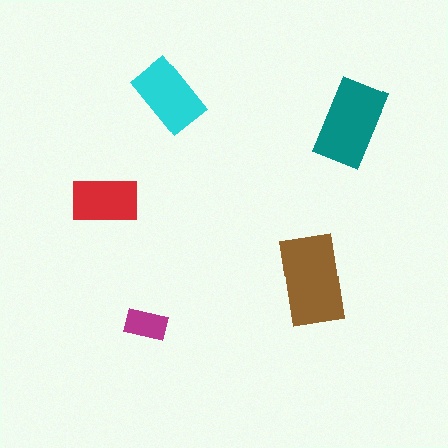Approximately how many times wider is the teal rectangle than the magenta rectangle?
About 2 times wider.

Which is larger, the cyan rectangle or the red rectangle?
The cyan one.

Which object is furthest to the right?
The teal rectangle is rightmost.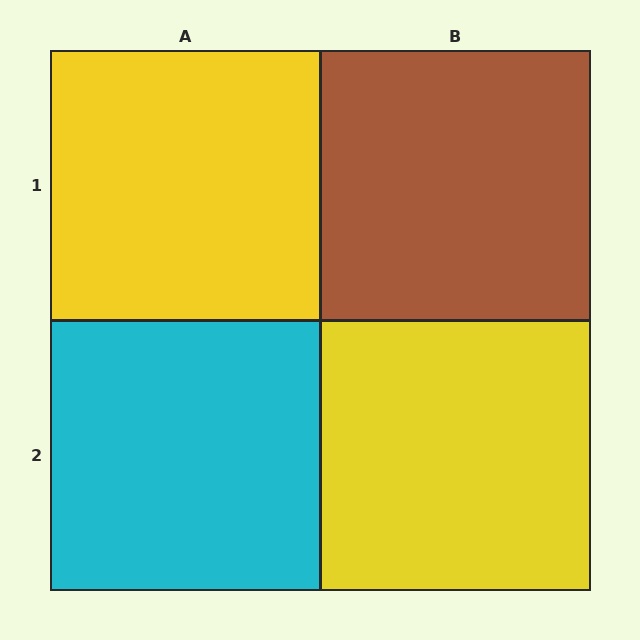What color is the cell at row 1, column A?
Yellow.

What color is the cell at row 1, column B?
Brown.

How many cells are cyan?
1 cell is cyan.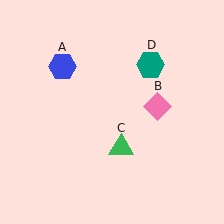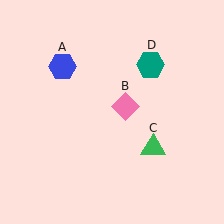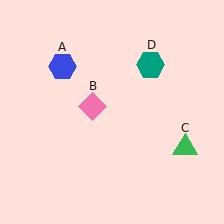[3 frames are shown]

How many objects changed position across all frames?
2 objects changed position: pink diamond (object B), green triangle (object C).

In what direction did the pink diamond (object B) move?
The pink diamond (object B) moved left.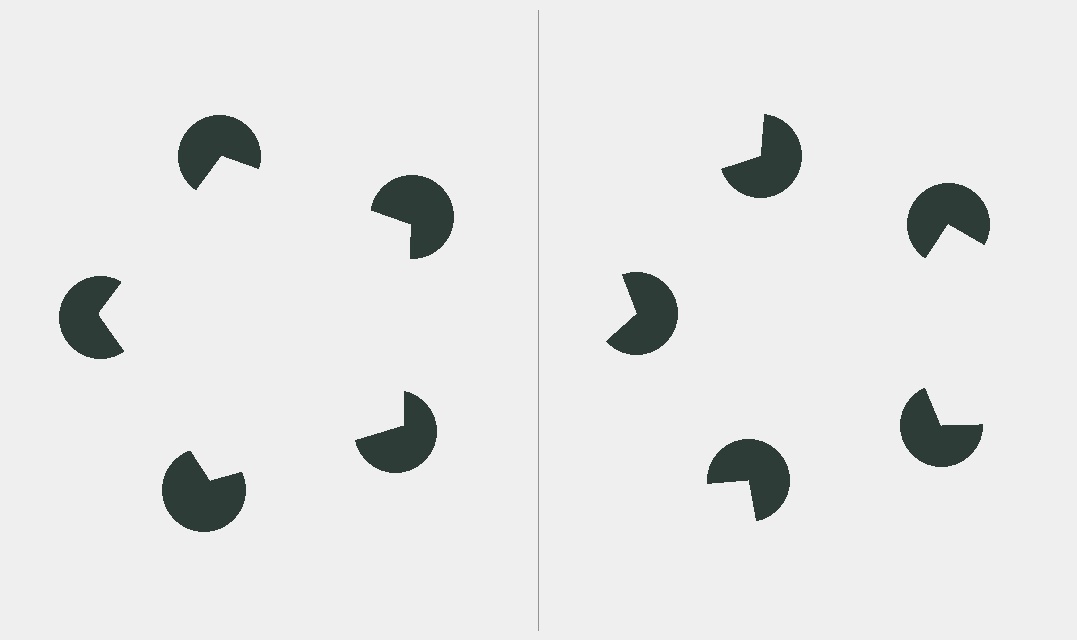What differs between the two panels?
The pac-man discs are positioned identically on both sides; only the wedge orientations differ. On the left they align to a pentagon; on the right they are misaligned.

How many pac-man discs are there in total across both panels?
10 — 5 on each side.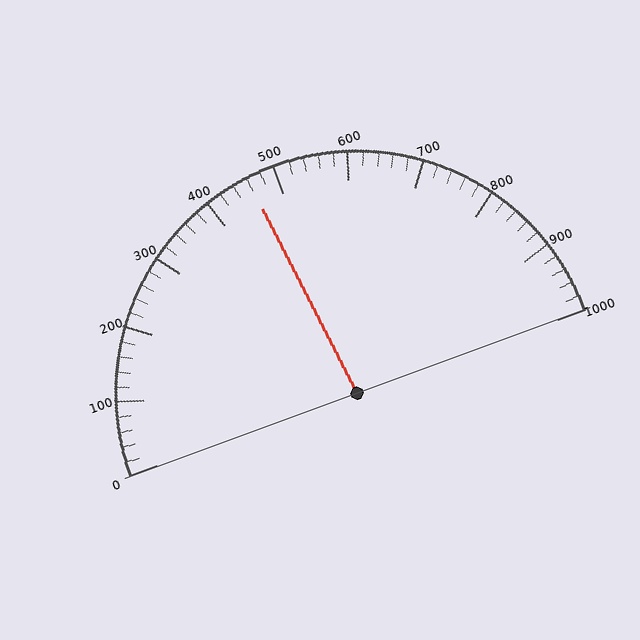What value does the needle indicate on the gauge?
The needle indicates approximately 460.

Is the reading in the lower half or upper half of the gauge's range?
The reading is in the lower half of the range (0 to 1000).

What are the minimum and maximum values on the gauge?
The gauge ranges from 0 to 1000.